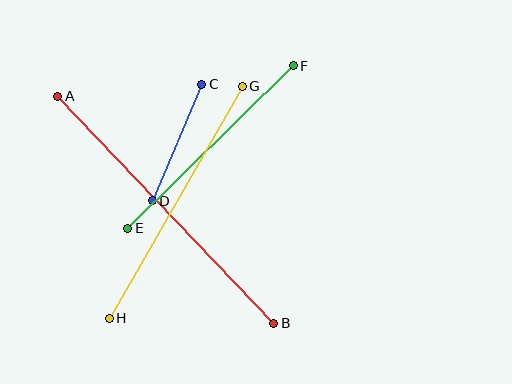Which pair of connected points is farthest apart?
Points A and B are farthest apart.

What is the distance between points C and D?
The distance is approximately 127 pixels.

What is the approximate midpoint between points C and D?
The midpoint is at approximately (177, 142) pixels.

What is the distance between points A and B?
The distance is approximately 313 pixels.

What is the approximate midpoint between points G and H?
The midpoint is at approximately (176, 202) pixels.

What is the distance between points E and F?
The distance is approximately 232 pixels.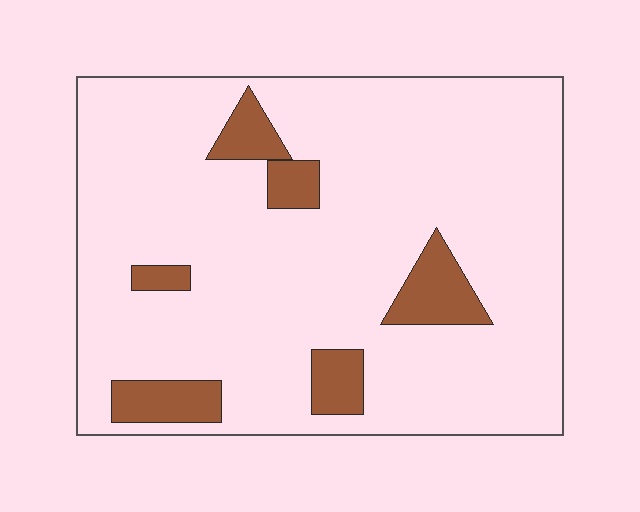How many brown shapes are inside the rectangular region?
6.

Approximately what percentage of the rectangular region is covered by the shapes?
Approximately 10%.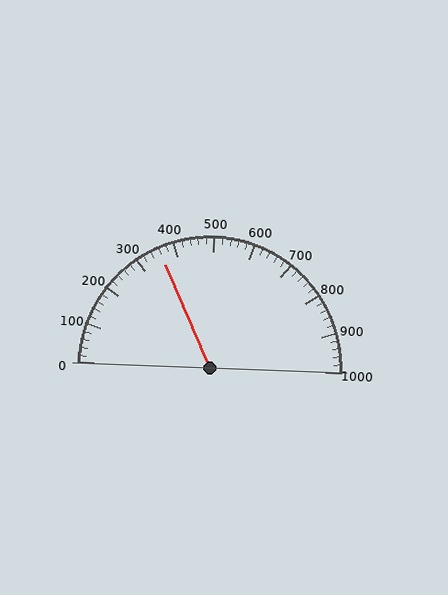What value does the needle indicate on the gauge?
The needle indicates approximately 360.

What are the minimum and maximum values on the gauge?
The gauge ranges from 0 to 1000.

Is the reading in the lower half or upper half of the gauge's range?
The reading is in the lower half of the range (0 to 1000).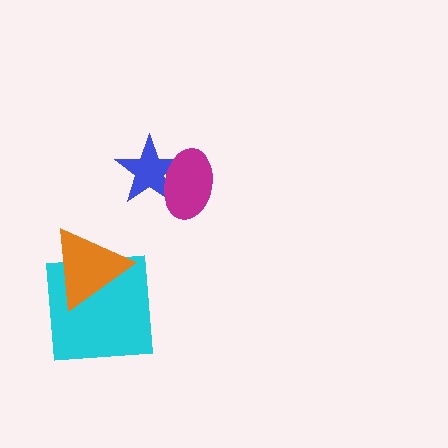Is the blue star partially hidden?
Yes, it is partially covered by another shape.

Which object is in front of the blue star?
The magenta ellipse is in front of the blue star.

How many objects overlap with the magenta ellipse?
1 object overlaps with the magenta ellipse.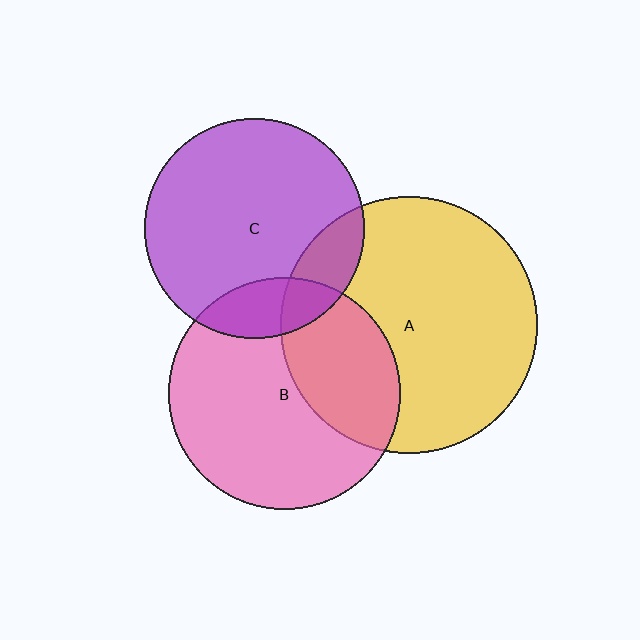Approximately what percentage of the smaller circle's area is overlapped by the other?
Approximately 15%.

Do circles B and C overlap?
Yes.